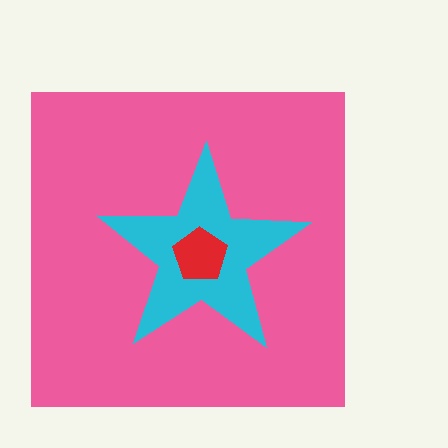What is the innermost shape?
The red pentagon.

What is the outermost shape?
The pink square.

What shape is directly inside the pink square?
The cyan star.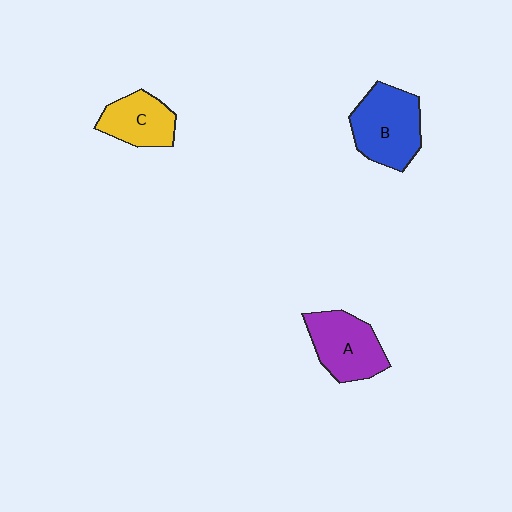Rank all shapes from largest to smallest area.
From largest to smallest: B (blue), A (purple), C (yellow).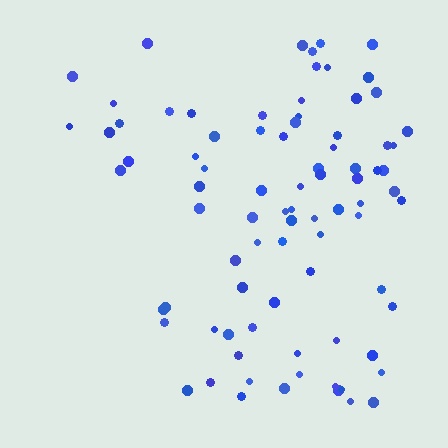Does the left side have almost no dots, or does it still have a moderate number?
Still a moderate number, just noticeably fewer than the right.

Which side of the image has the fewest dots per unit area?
The left.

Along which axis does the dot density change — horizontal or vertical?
Horizontal.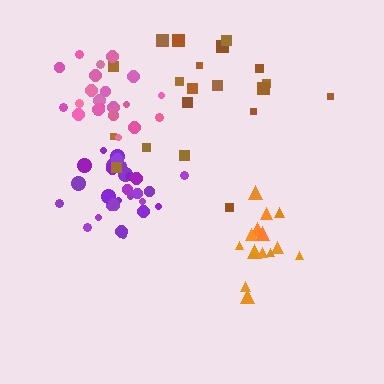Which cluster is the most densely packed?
Purple.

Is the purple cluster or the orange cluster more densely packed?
Purple.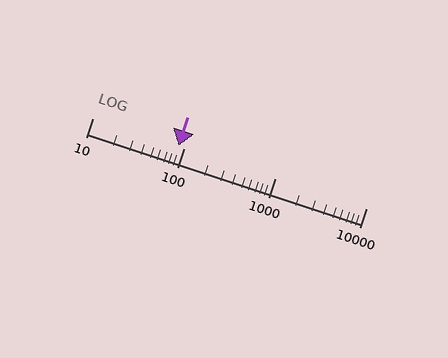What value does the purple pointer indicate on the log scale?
The pointer indicates approximately 88.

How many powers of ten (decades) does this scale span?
The scale spans 3 decades, from 10 to 10000.